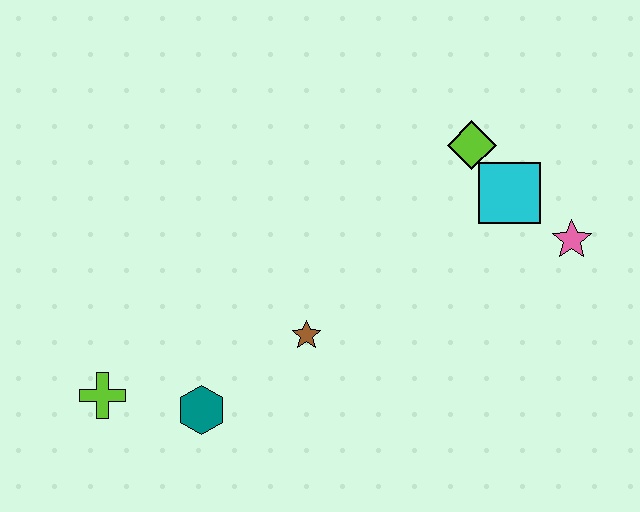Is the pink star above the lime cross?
Yes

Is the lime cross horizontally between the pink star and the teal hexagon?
No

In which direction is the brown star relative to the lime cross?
The brown star is to the right of the lime cross.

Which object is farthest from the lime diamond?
The lime cross is farthest from the lime diamond.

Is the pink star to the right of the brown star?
Yes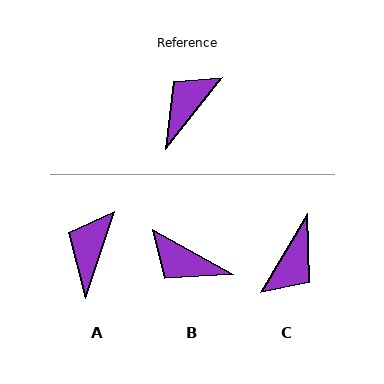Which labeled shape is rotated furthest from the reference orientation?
C, about 172 degrees away.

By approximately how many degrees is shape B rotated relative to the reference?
Approximately 100 degrees counter-clockwise.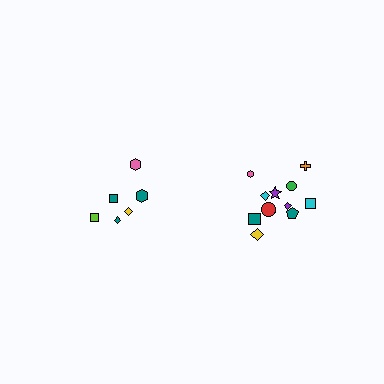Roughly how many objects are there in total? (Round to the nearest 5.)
Roughly 20 objects in total.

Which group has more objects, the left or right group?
The right group.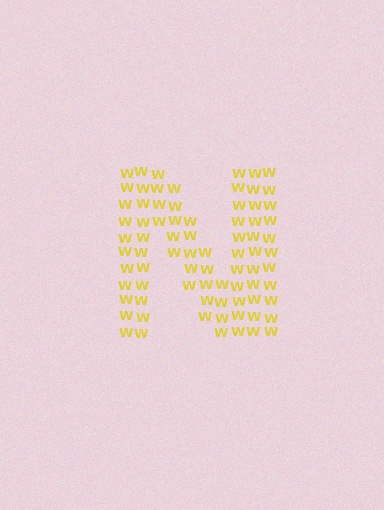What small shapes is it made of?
It is made of small letter W's.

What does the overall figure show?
The overall figure shows the letter N.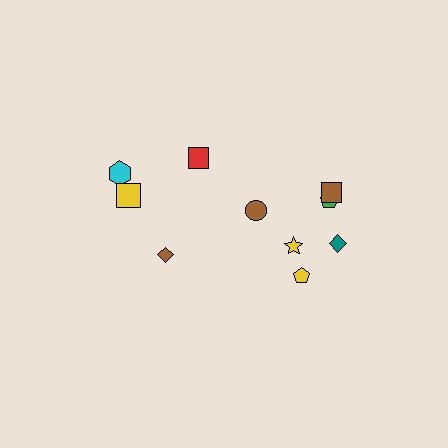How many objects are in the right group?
There are 6 objects.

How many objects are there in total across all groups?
There are 10 objects.